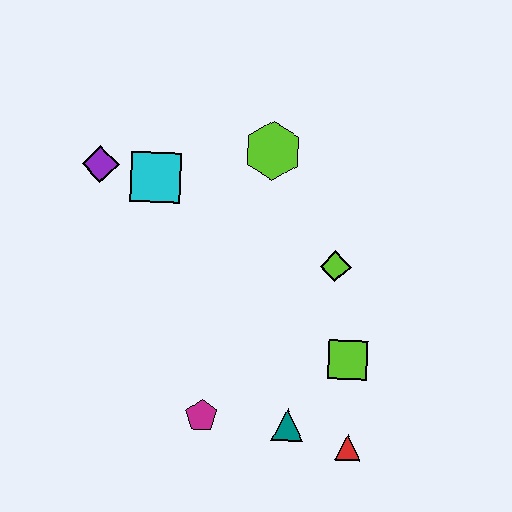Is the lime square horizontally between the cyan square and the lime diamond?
No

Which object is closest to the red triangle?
The teal triangle is closest to the red triangle.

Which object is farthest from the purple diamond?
The red triangle is farthest from the purple diamond.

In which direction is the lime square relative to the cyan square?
The lime square is to the right of the cyan square.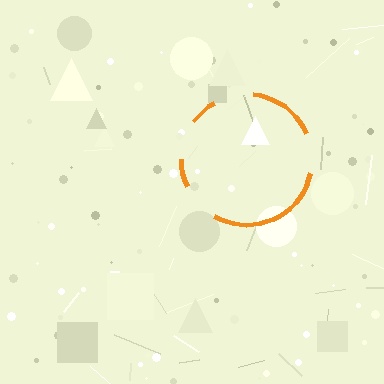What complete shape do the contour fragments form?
The contour fragments form a circle.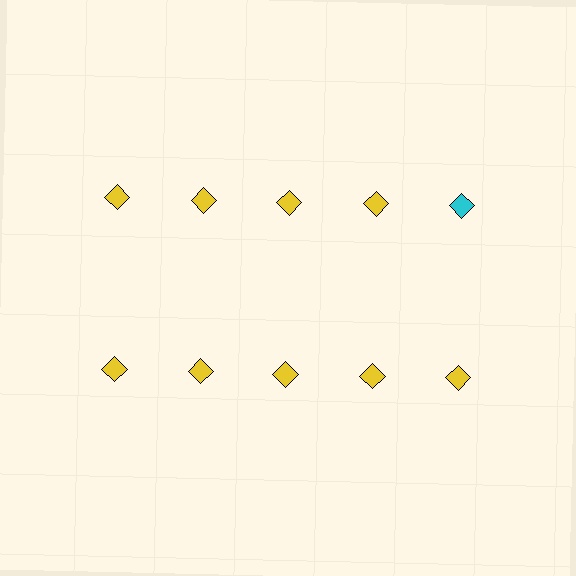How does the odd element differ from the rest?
It has a different color: cyan instead of yellow.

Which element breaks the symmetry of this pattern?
The cyan diamond in the top row, rightmost column breaks the symmetry. All other shapes are yellow diamonds.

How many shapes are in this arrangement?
There are 10 shapes arranged in a grid pattern.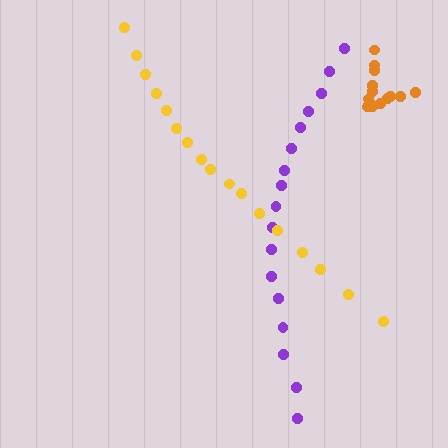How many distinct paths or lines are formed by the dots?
There are 3 distinct paths.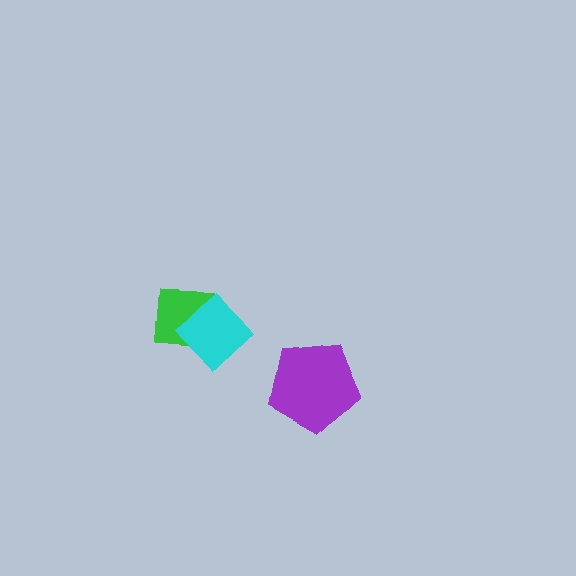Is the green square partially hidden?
Yes, it is partially covered by another shape.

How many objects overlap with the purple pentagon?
0 objects overlap with the purple pentagon.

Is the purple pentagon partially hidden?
No, no other shape covers it.